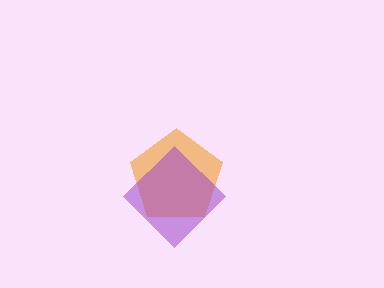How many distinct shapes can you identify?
There are 2 distinct shapes: an orange pentagon, a purple diamond.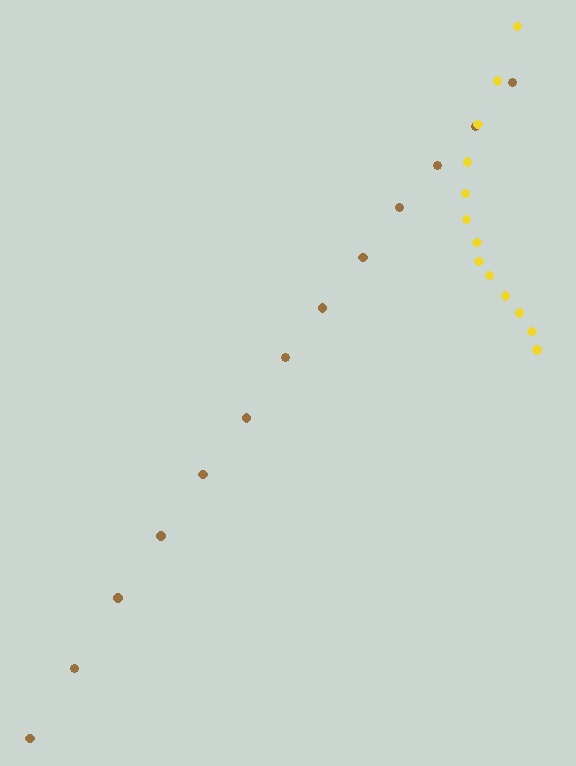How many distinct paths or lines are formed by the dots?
There are 2 distinct paths.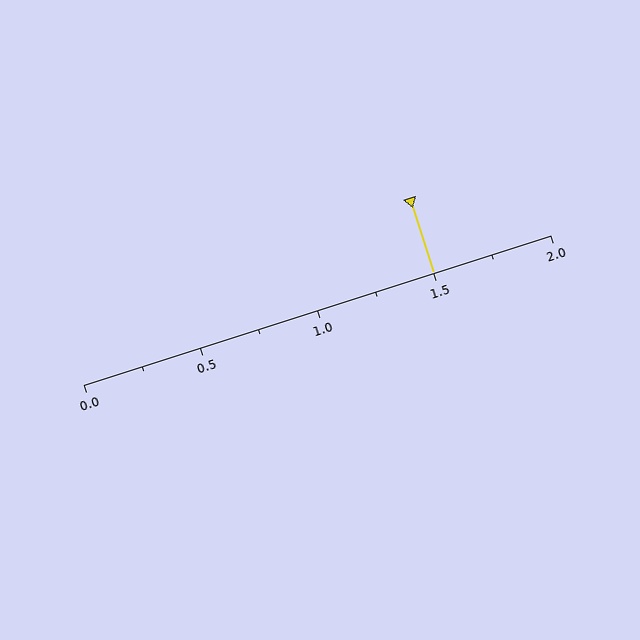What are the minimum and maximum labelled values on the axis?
The axis runs from 0.0 to 2.0.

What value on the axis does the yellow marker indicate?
The marker indicates approximately 1.5.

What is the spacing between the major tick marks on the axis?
The major ticks are spaced 0.5 apart.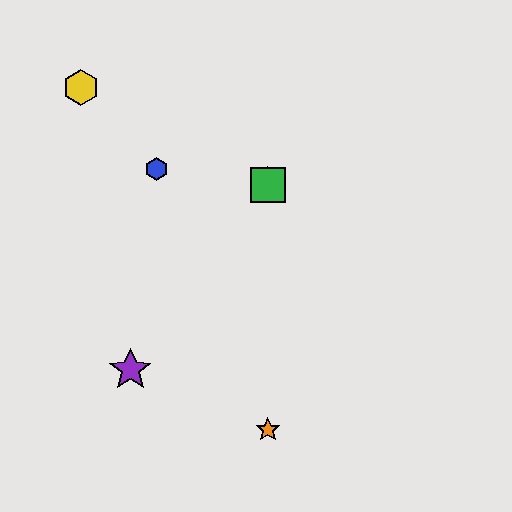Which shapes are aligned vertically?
The red star, the green square, the orange star are aligned vertically.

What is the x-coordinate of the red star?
The red star is at x≈268.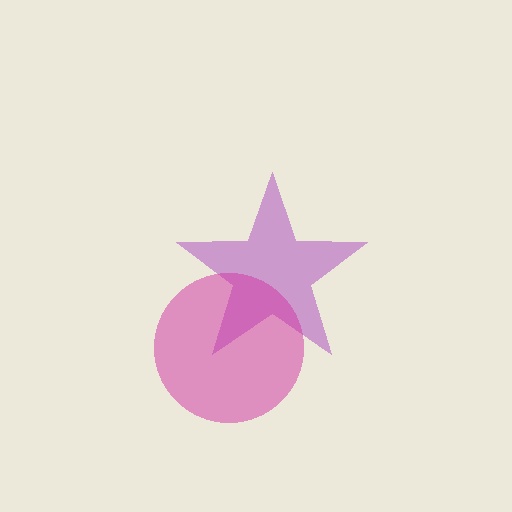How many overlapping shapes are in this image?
There are 2 overlapping shapes in the image.